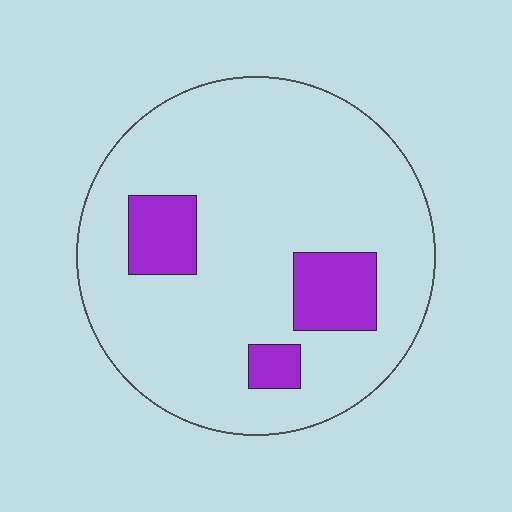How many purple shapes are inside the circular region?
3.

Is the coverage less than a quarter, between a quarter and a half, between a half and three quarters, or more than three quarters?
Less than a quarter.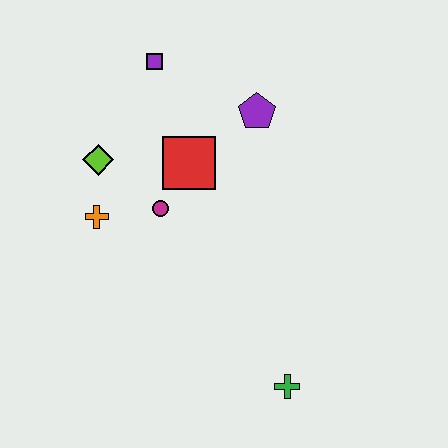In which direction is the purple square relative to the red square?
The purple square is above the red square.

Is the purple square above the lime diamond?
Yes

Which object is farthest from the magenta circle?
The green cross is farthest from the magenta circle.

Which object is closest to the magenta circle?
The red square is closest to the magenta circle.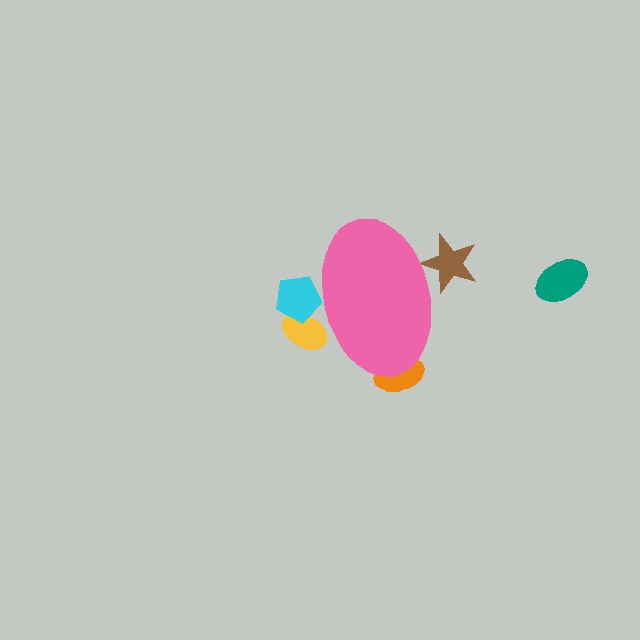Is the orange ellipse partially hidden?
Yes, the orange ellipse is partially hidden behind the pink ellipse.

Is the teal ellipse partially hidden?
No, the teal ellipse is fully visible.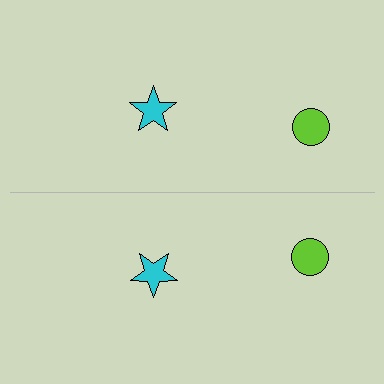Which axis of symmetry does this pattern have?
The pattern has a horizontal axis of symmetry running through the center of the image.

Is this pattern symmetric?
Yes, this pattern has bilateral (reflection) symmetry.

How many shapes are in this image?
There are 4 shapes in this image.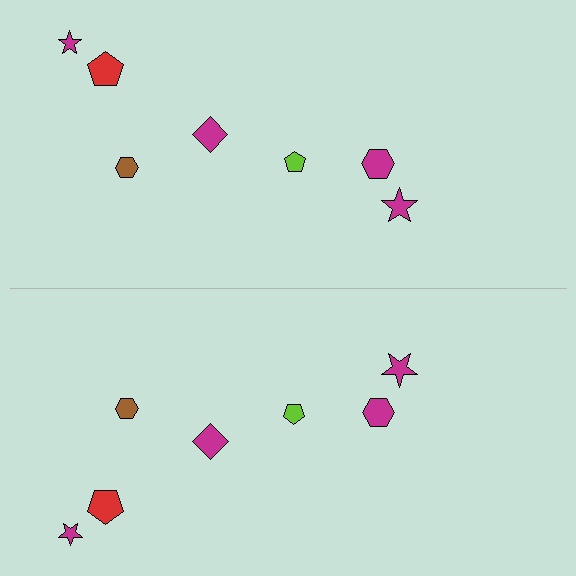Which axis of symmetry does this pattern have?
The pattern has a horizontal axis of symmetry running through the center of the image.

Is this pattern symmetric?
Yes, this pattern has bilateral (reflection) symmetry.